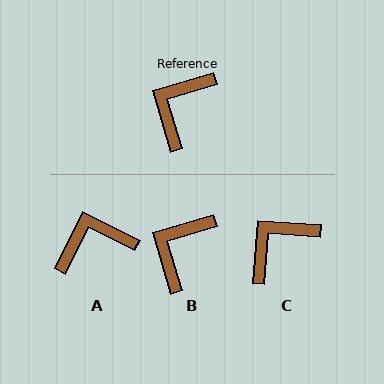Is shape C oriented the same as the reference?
No, it is off by about 21 degrees.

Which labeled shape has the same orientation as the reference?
B.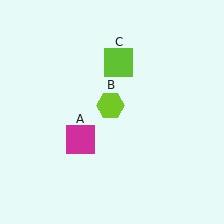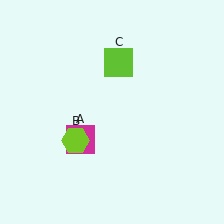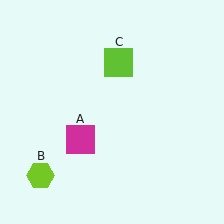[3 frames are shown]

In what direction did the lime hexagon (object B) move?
The lime hexagon (object B) moved down and to the left.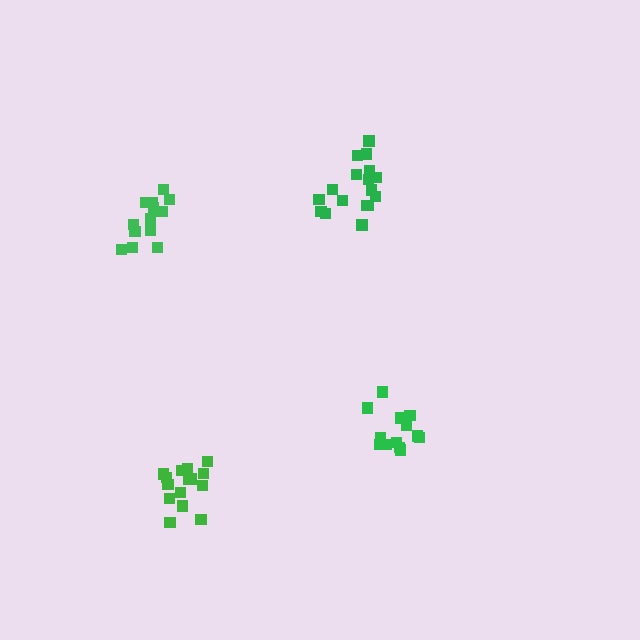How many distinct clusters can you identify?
There are 4 distinct clusters.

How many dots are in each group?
Group 1: 13 dots, Group 2: 13 dots, Group 3: 17 dots, Group 4: 15 dots (58 total).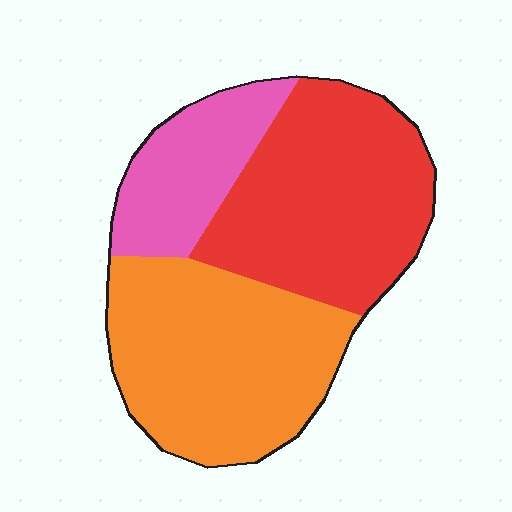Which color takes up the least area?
Pink, at roughly 20%.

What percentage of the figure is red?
Red takes up between a third and a half of the figure.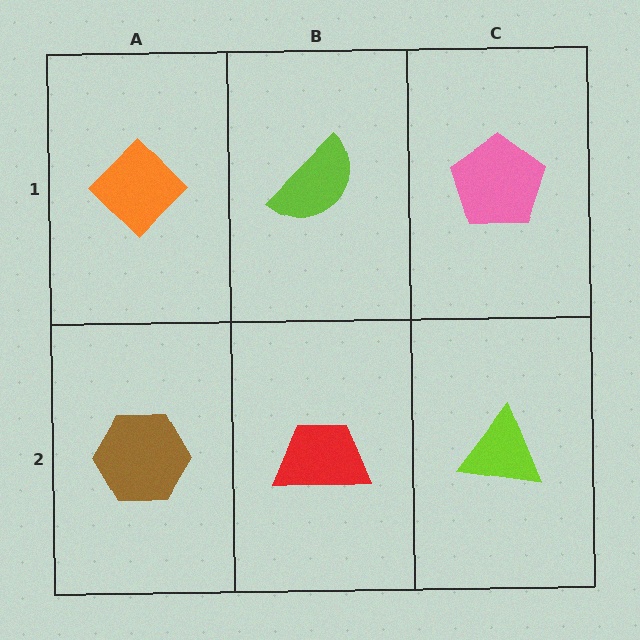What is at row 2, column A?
A brown hexagon.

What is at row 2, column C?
A lime triangle.